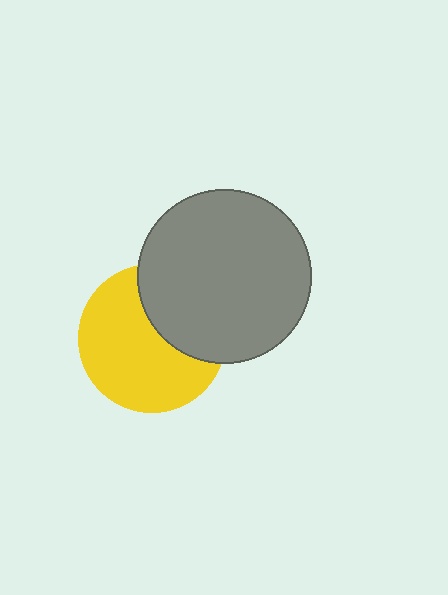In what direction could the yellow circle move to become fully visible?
The yellow circle could move toward the lower-left. That would shift it out from behind the gray circle entirely.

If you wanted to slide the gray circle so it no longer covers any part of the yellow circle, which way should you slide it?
Slide it toward the upper-right — that is the most direct way to separate the two shapes.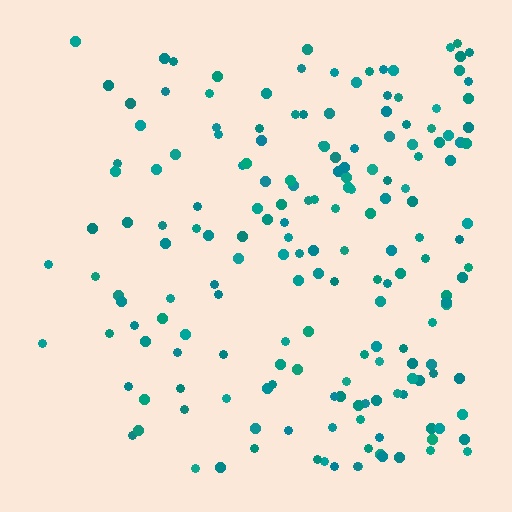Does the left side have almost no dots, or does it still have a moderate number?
Still a moderate number, just noticeably fewer than the right.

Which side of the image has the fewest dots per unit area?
The left.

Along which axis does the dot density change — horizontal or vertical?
Horizontal.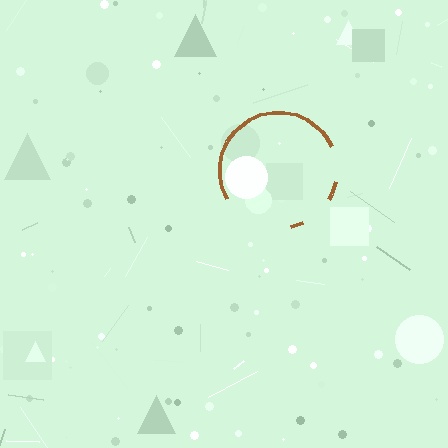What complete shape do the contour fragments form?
The contour fragments form a circle.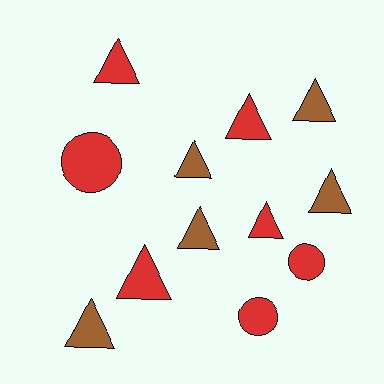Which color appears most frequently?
Red, with 7 objects.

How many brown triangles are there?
There are 5 brown triangles.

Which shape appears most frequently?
Triangle, with 9 objects.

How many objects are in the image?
There are 12 objects.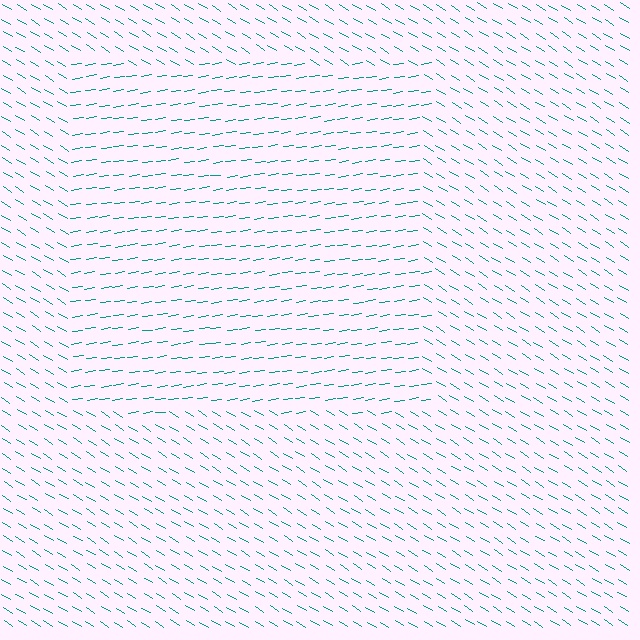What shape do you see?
I see a rectangle.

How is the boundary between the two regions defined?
The boundary is defined purely by a change in line orientation (approximately 40 degrees difference). All lines are the same color and thickness.